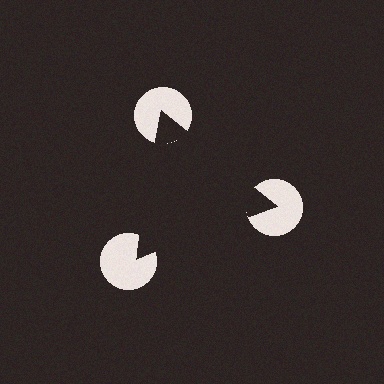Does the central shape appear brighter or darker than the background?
It typically appears slightly darker than the background, even though no actual brightness change is drawn.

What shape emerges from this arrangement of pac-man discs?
An illusory triangle — its edges are inferred from the aligned wedge cuts in the pac-man discs, not physically drawn.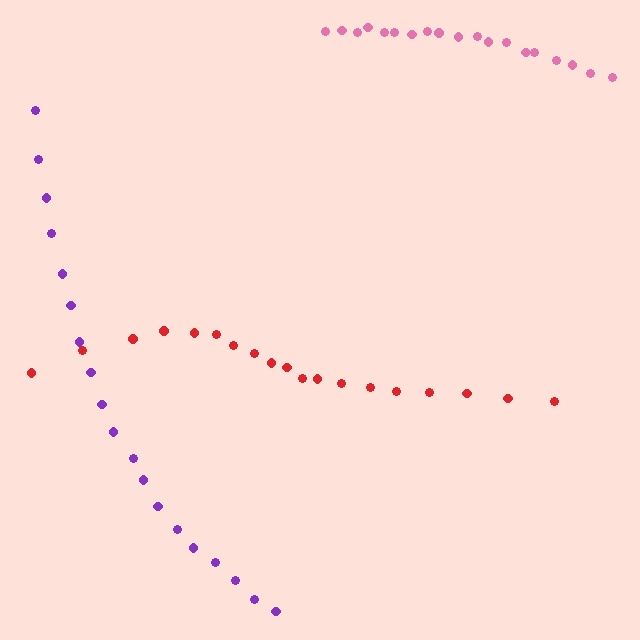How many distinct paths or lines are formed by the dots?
There are 3 distinct paths.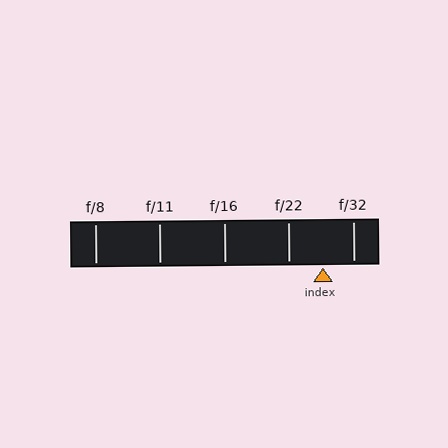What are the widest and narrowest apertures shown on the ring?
The widest aperture shown is f/8 and the narrowest is f/32.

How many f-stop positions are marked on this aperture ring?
There are 5 f-stop positions marked.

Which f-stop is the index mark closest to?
The index mark is closest to f/32.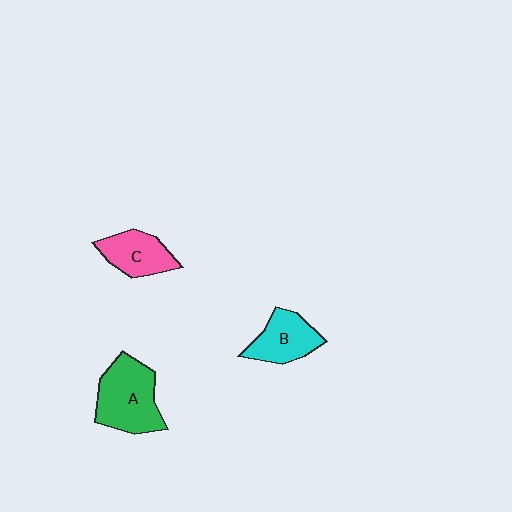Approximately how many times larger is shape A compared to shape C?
Approximately 1.5 times.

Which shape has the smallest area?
Shape C (pink).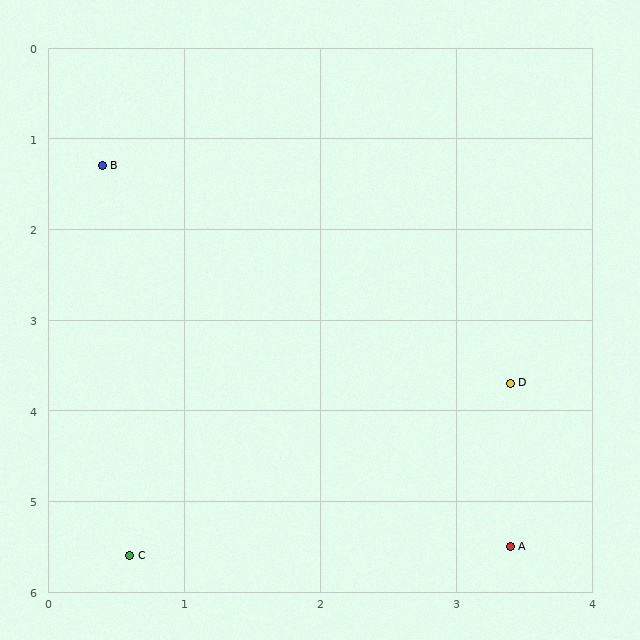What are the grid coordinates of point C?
Point C is at approximately (0.6, 5.6).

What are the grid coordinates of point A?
Point A is at approximately (3.4, 5.5).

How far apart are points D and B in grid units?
Points D and B are about 3.8 grid units apart.